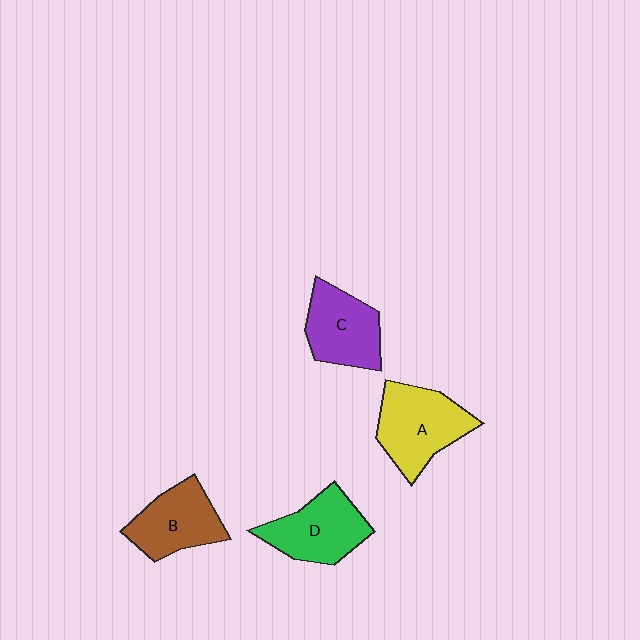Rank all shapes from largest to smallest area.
From largest to smallest: A (yellow), D (green), B (brown), C (purple).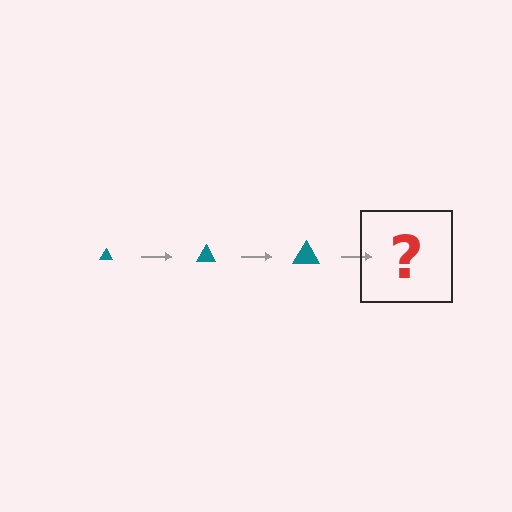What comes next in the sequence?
The next element should be a teal triangle, larger than the previous one.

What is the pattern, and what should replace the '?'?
The pattern is that the triangle gets progressively larger each step. The '?' should be a teal triangle, larger than the previous one.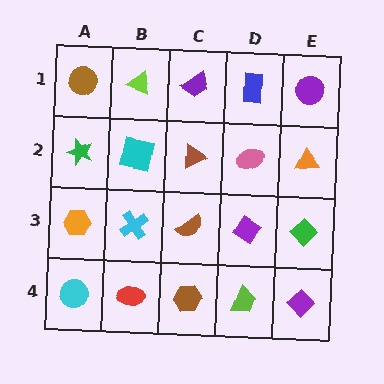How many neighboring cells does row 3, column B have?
4.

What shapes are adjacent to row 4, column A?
An orange hexagon (row 3, column A), a red ellipse (row 4, column B).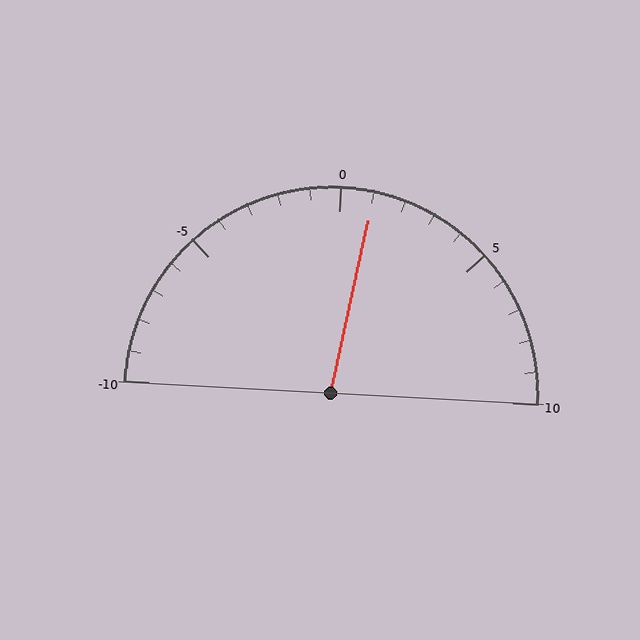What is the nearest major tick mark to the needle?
The nearest major tick mark is 0.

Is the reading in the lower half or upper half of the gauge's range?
The reading is in the upper half of the range (-10 to 10).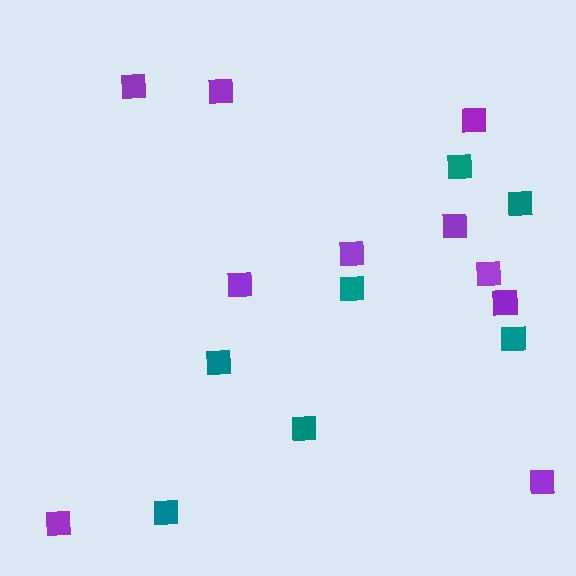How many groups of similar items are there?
There are 2 groups: one group of teal squares (7) and one group of purple squares (10).